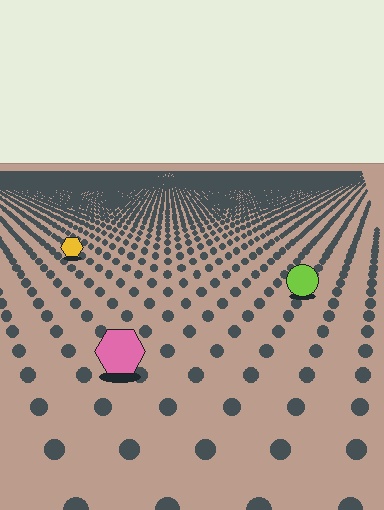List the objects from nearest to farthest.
From nearest to farthest: the pink hexagon, the lime circle, the yellow hexagon.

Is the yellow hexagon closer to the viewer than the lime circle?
No. The lime circle is closer — you can tell from the texture gradient: the ground texture is coarser near it.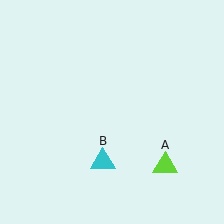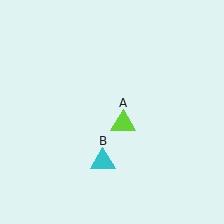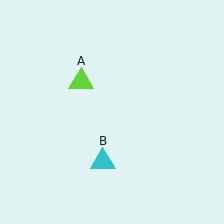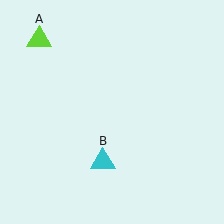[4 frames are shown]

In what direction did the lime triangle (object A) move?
The lime triangle (object A) moved up and to the left.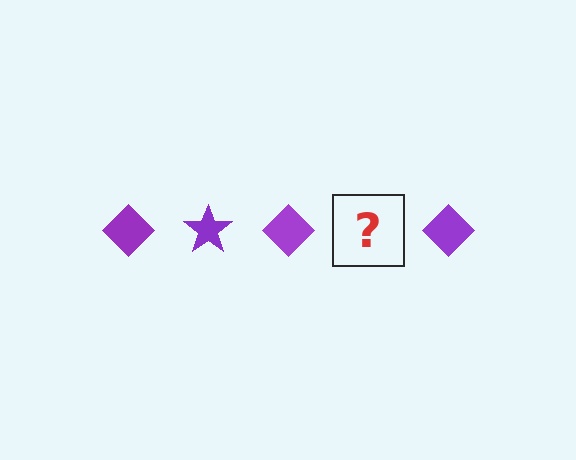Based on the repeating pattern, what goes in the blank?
The blank should be a purple star.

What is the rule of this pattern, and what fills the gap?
The rule is that the pattern cycles through diamond, star shapes in purple. The gap should be filled with a purple star.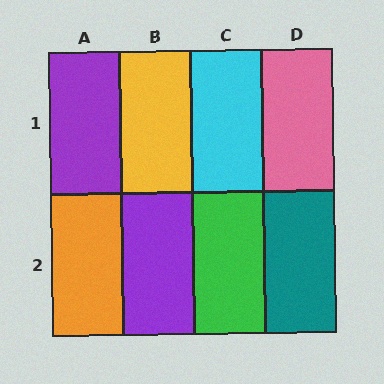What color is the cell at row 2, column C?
Green.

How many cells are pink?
1 cell is pink.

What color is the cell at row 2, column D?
Teal.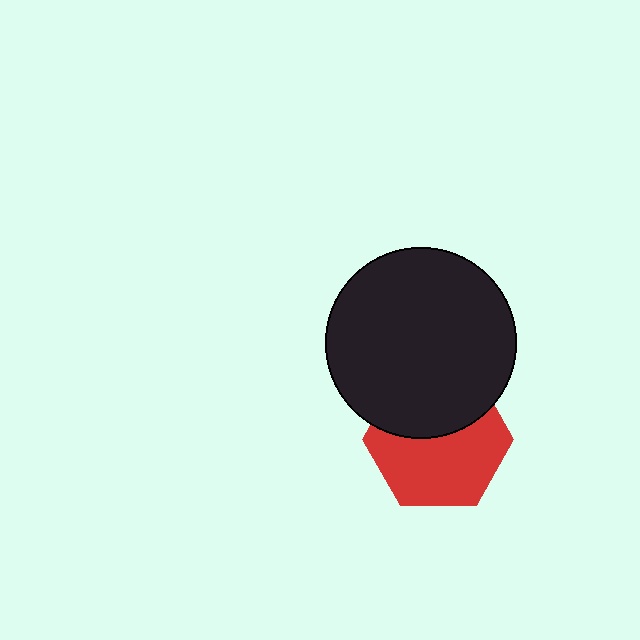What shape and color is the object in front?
The object in front is a black circle.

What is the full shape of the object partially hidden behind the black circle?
The partially hidden object is a red hexagon.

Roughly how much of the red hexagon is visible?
About half of it is visible (roughly 60%).